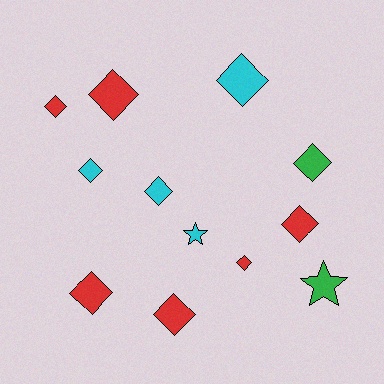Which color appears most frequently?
Red, with 6 objects.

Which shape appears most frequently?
Diamond, with 10 objects.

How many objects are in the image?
There are 12 objects.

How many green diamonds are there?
There is 1 green diamond.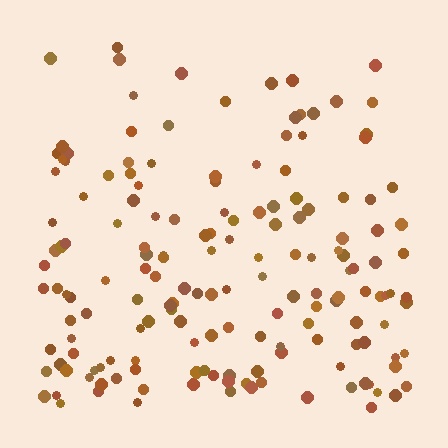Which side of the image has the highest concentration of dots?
The bottom.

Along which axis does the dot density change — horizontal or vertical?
Vertical.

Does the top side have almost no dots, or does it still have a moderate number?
Still a moderate number, just noticeably fewer than the bottom.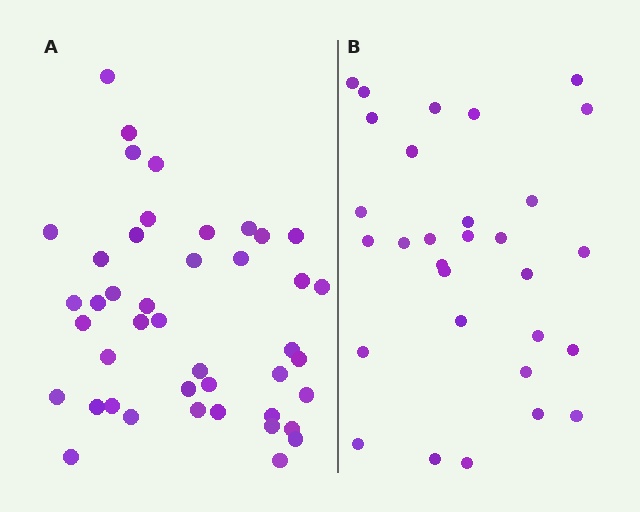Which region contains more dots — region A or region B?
Region A (the left region) has more dots.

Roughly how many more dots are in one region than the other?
Region A has approximately 15 more dots than region B.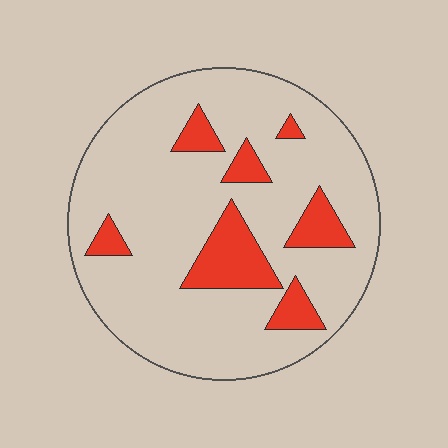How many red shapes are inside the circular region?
7.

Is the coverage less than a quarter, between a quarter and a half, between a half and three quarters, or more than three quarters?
Less than a quarter.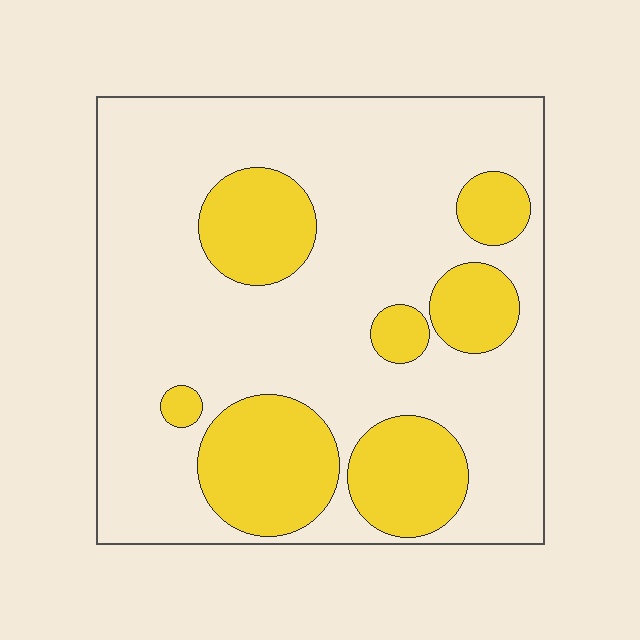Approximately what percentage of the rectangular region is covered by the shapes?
Approximately 25%.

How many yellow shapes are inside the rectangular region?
7.